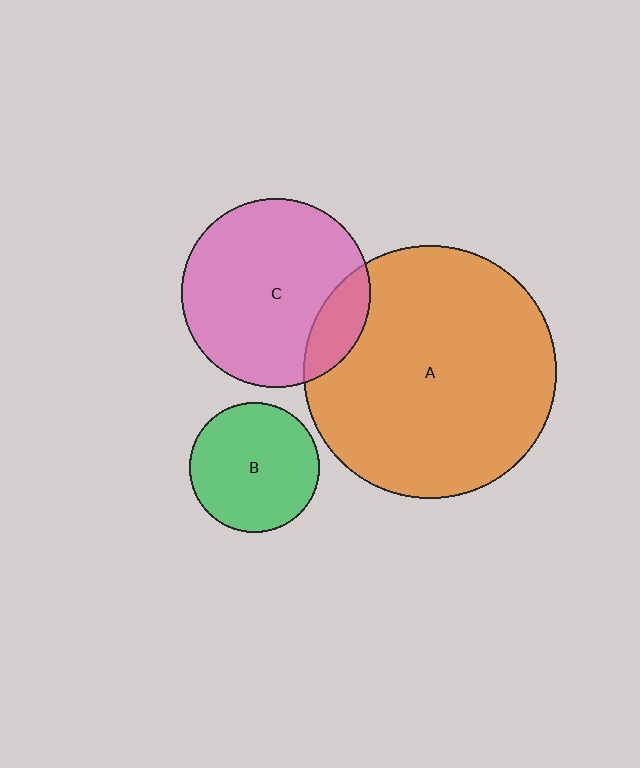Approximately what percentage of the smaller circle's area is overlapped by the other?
Approximately 15%.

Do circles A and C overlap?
Yes.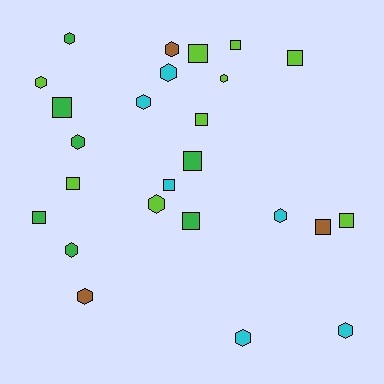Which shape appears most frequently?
Hexagon, with 13 objects.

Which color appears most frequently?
Lime, with 9 objects.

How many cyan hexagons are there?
There are 5 cyan hexagons.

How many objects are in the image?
There are 25 objects.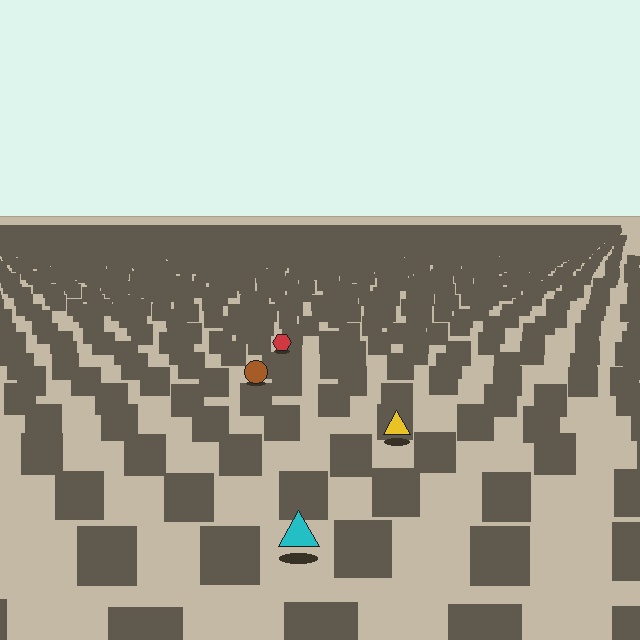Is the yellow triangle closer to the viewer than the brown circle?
Yes. The yellow triangle is closer — you can tell from the texture gradient: the ground texture is coarser near it.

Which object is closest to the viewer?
The cyan triangle is closest. The texture marks near it are larger and more spread out.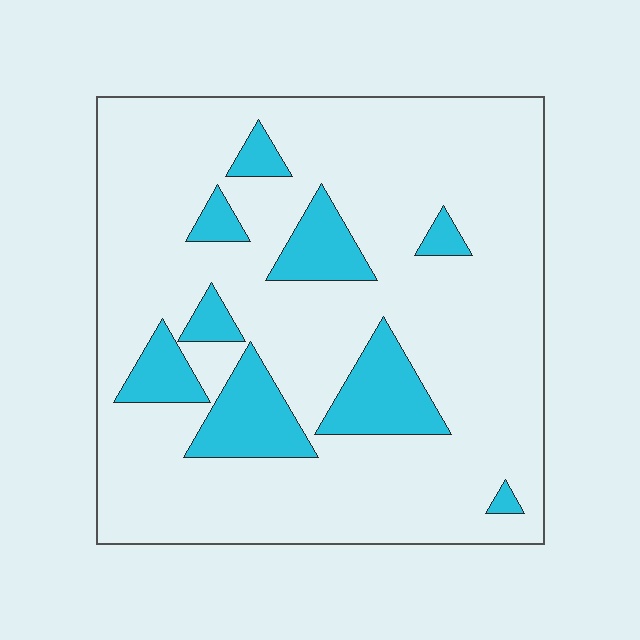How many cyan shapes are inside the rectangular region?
9.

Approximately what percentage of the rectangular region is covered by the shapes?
Approximately 15%.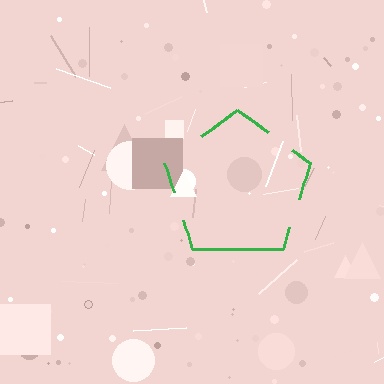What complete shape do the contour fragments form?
The contour fragments form a pentagon.